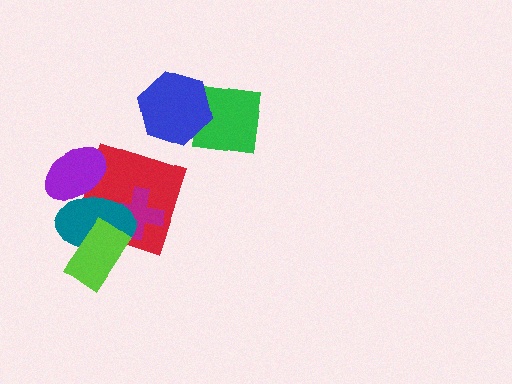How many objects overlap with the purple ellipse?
2 objects overlap with the purple ellipse.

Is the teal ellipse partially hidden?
Yes, it is partially covered by another shape.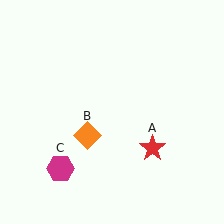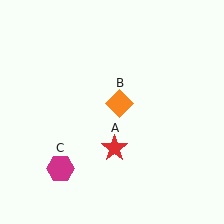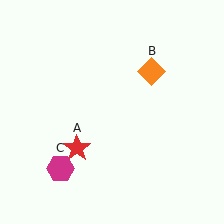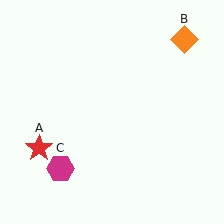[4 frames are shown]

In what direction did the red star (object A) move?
The red star (object A) moved left.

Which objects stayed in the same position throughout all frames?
Magenta hexagon (object C) remained stationary.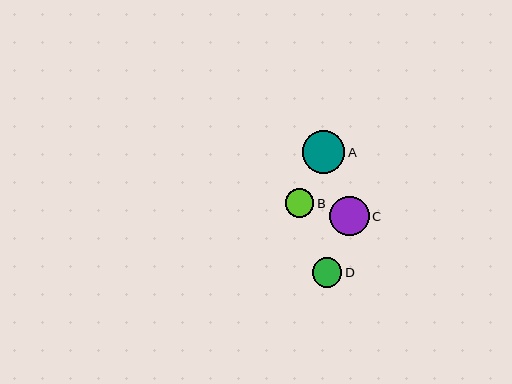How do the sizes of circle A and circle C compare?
Circle A and circle C are approximately the same size.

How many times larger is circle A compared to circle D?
Circle A is approximately 1.4 times the size of circle D.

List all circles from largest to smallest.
From largest to smallest: A, C, D, B.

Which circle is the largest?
Circle A is the largest with a size of approximately 43 pixels.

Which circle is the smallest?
Circle B is the smallest with a size of approximately 28 pixels.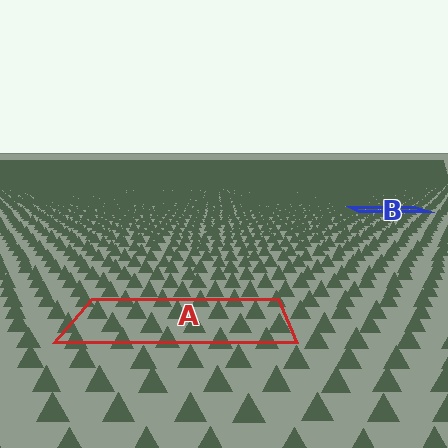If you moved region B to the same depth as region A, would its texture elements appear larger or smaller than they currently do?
They would appear larger. At a closer depth, the same texture elements are projected at a bigger on-screen size.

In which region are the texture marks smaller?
The texture marks are smaller in region B, because it is farther away.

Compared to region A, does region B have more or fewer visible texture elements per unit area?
Region B has more texture elements per unit area — they are packed more densely because it is farther away.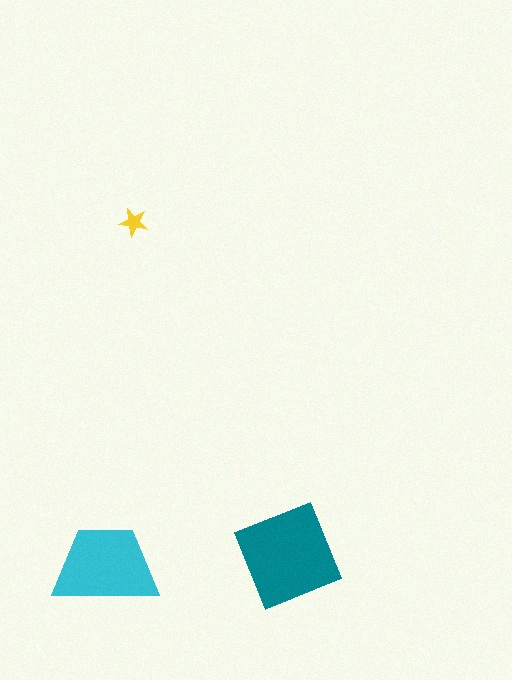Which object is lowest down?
The cyan trapezoid is bottommost.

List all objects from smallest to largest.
The yellow star, the cyan trapezoid, the teal square.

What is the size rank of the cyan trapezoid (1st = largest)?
2nd.